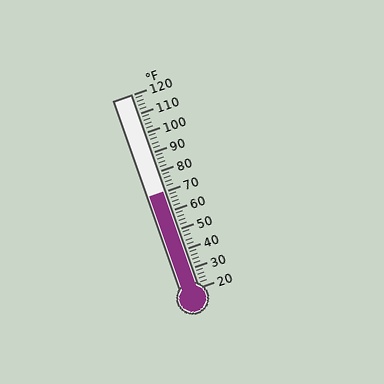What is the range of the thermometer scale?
The thermometer scale ranges from 20°F to 120°F.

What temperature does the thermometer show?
The thermometer shows approximately 70°F.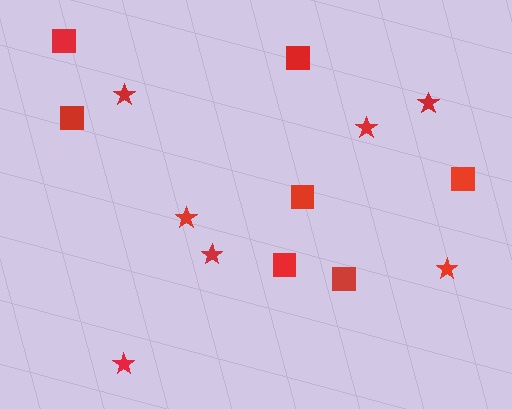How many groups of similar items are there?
There are 2 groups: one group of stars (7) and one group of squares (7).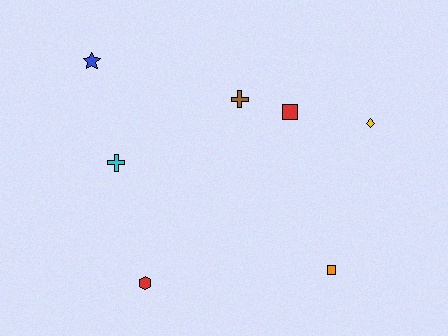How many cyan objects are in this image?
There is 1 cyan object.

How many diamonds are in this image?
There is 1 diamond.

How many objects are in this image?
There are 7 objects.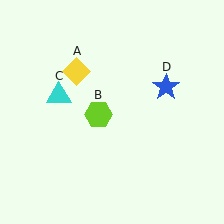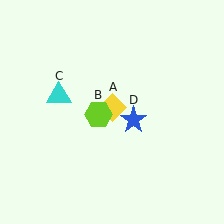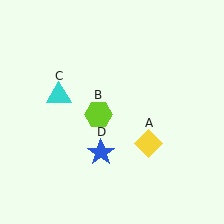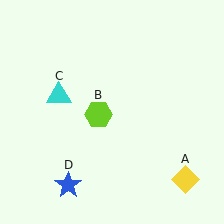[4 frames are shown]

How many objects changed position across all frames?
2 objects changed position: yellow diamond (object A), blue star (object D).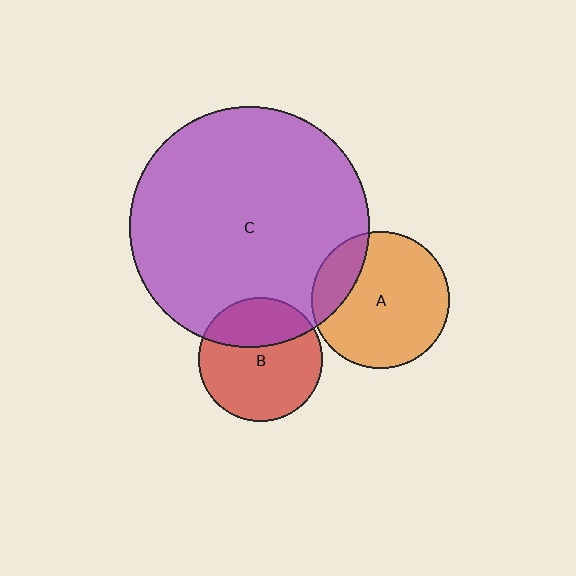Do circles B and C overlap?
Yes.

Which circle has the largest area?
Circle C (purple).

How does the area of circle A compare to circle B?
Approximately 1.2 times.